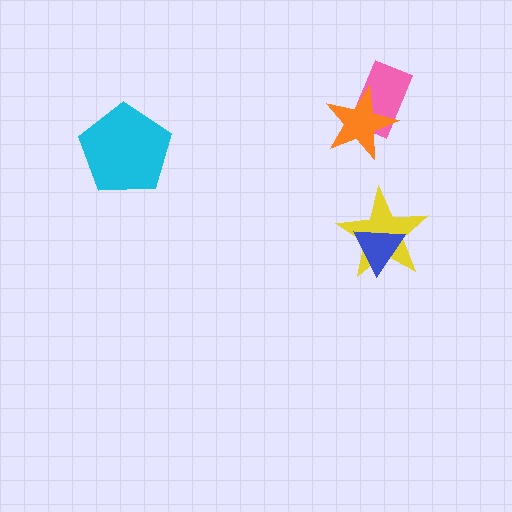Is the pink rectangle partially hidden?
Yes, it is partially covered by another shape.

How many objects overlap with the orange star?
1 object overlaps with the orange star.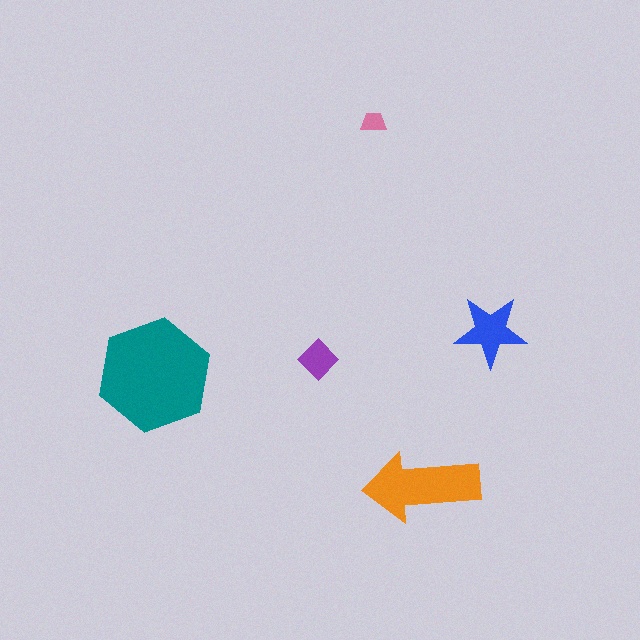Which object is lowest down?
The orange arrow is bottommost.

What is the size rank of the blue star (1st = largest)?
3rd.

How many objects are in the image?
There are 5 objects in the image.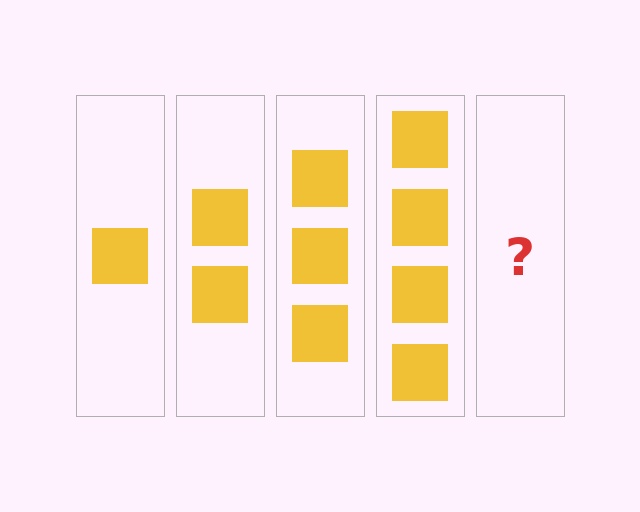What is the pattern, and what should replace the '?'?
The pattern is that each step adds one more square. The '?' should be 5 squares.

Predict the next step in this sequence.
The next step is 5 squares.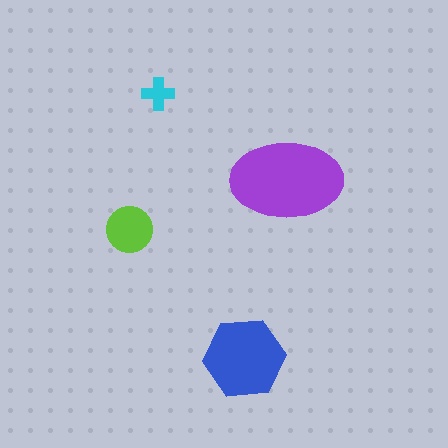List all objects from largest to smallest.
The purple ellipse, the blue hexagon, the lime circle, the cyan cross.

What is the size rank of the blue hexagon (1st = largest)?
2nd.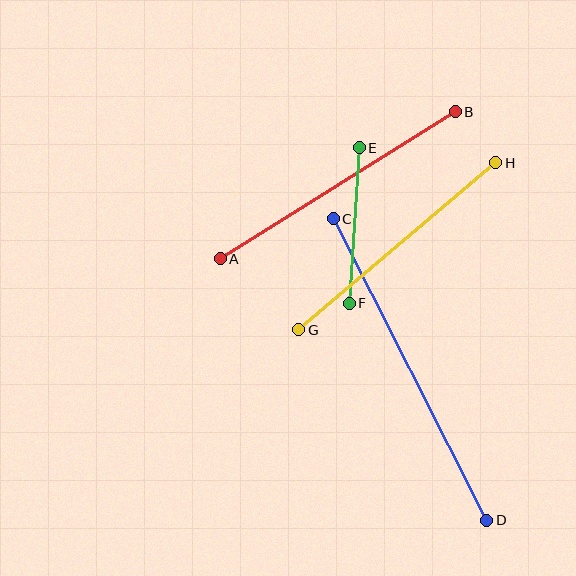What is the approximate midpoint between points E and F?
The midpoint is at approximately (354, 225) pixels.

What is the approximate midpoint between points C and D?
The midpoint is at approximately (410, 369) pixels.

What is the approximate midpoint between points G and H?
The midpoint is at approximately (397, 246) pixels.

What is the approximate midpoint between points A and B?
The midpoint is at approximately (338, 185) pixels.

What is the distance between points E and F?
The distance is approximately 155 pixels.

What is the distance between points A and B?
The distance is approximately 277 pixels.